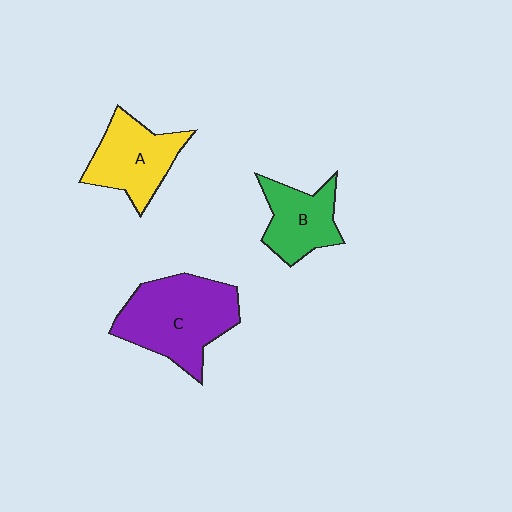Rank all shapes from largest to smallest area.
From largest to smallest: C (purple), A (yellow), B (green).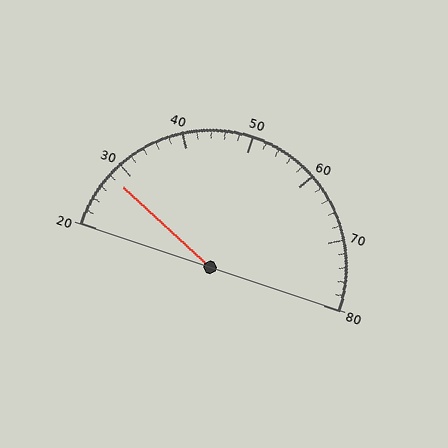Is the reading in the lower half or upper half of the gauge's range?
The reading is in the lower half of the range (20 to 80).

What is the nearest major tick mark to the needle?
The nearest major tick mark is 30.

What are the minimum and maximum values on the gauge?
The gauge ranges from 20 to 80.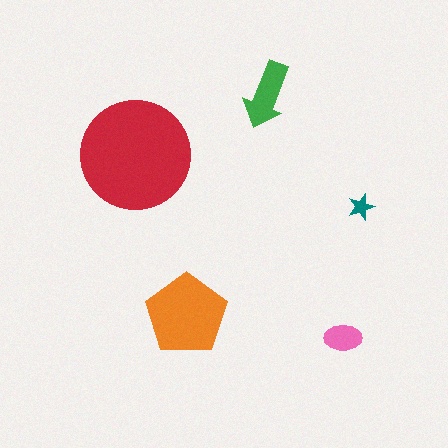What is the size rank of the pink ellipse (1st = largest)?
4th.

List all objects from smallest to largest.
The teal star, the pink ellipse, the green arrow, the orange pentagon, the red circle.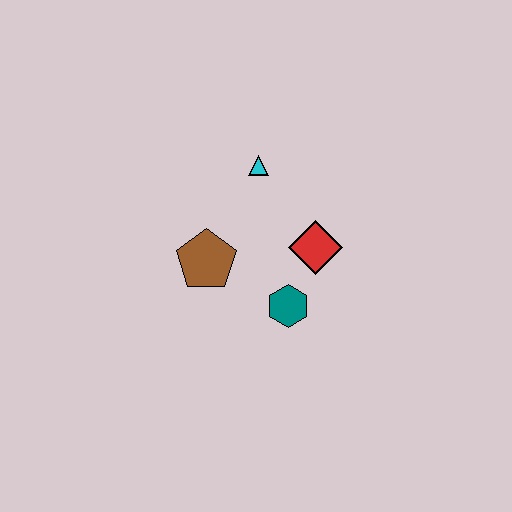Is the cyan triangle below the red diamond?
No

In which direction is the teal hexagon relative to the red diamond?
The teal hexagon is below the red diamond.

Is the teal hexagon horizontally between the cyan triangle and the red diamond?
Yes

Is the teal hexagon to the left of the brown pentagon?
No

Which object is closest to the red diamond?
The teal hexagon is closest to the red diamond.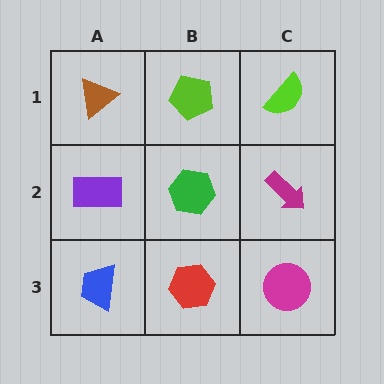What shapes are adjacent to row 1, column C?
A magenta arrow (row 2, column C), a lime pentagon (row 1, column B).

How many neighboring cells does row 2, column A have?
3.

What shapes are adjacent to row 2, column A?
A brown triangle (row 1, column A), a blue trapezoid (row 3, column A), a green hexagon (row 2, column B).